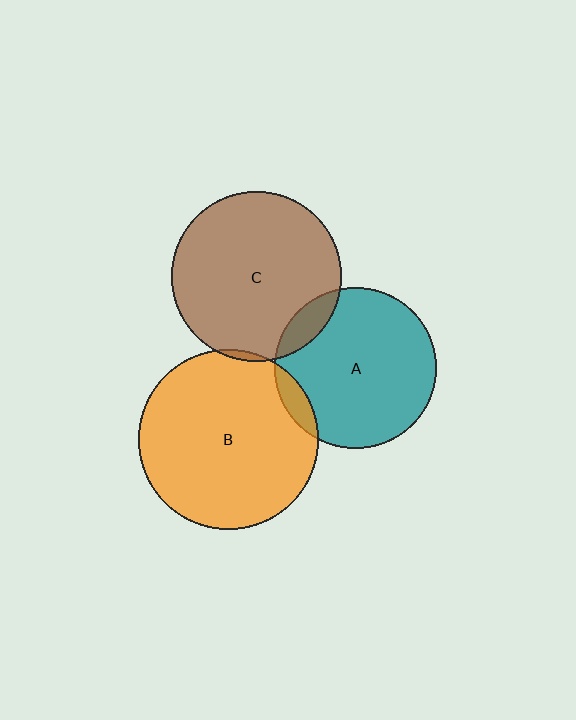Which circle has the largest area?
Circle B (orange).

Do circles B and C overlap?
Yes.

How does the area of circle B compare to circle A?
Approximately 1.2 times.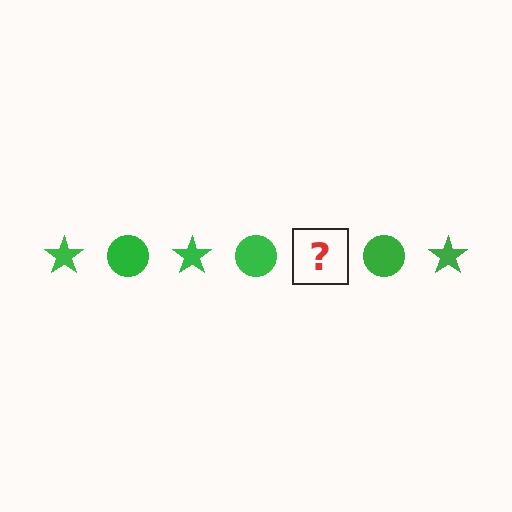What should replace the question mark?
The question mark should be replaced with a green star.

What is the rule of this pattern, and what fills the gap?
The rule is that the pattern cycles through star, circle shapes in green. The gap should be filled with a green star.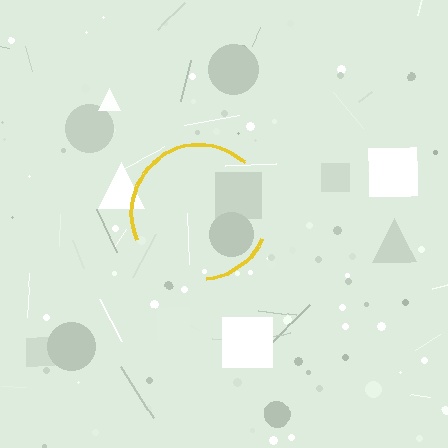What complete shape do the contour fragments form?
The contour fragments form a circle.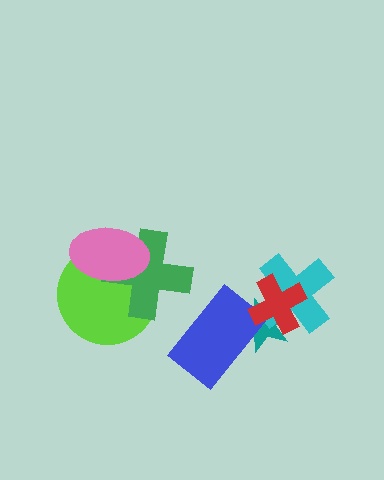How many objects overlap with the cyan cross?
2 objects overlap with the cyan cross.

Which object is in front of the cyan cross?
The red cross is in front of the cyan cross.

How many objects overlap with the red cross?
2 objects overlap with the red cross.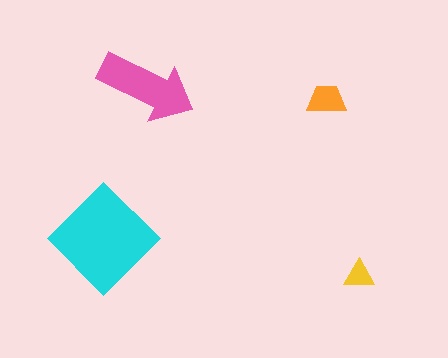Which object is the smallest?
The yellow triangle.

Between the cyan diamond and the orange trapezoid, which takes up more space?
The cyan diamond.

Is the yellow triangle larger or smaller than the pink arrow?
Smaller.